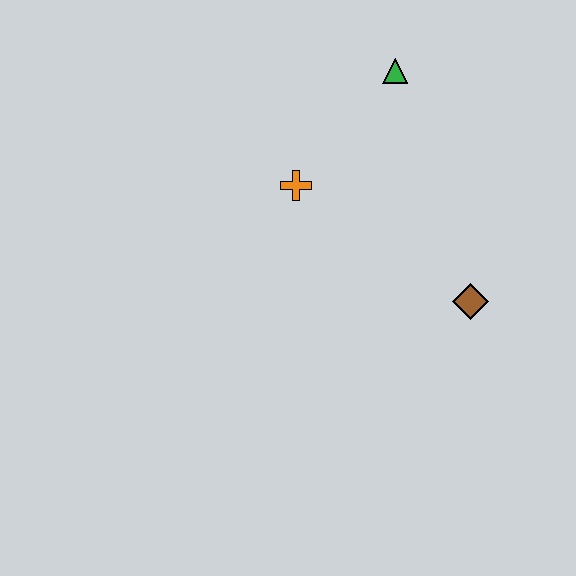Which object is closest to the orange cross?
The green triangle is closest to the orange cross.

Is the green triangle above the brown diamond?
Yes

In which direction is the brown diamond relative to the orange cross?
The brown diamond is to the right of the orange cross.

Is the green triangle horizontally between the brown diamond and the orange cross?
Yes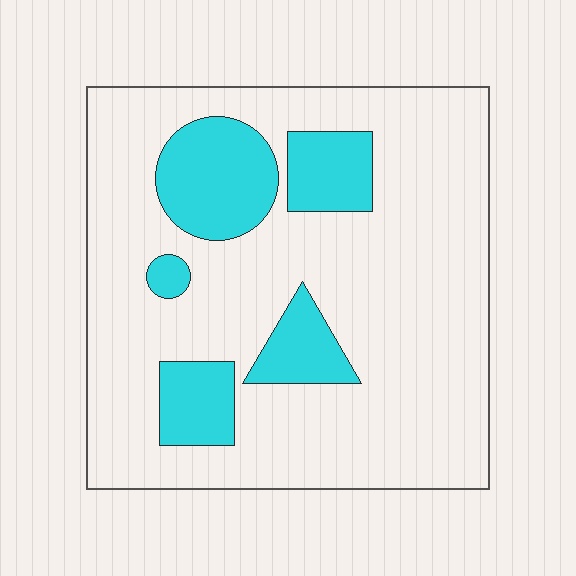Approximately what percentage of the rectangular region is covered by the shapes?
Approximately 20%.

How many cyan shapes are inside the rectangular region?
5.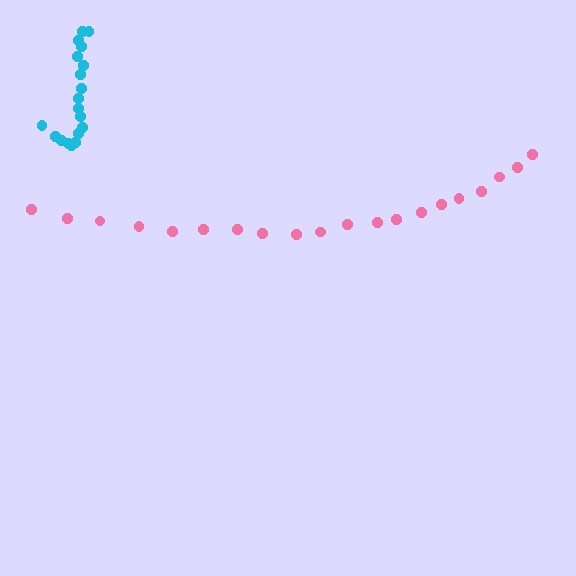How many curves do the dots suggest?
There are 2 distinct paths.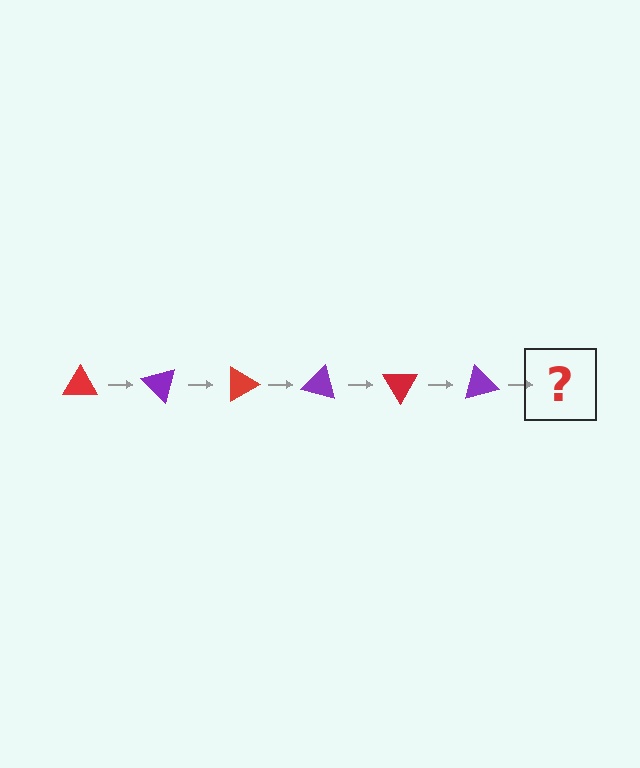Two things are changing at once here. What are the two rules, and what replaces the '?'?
The two rules are that it rotates 45 degrees each step and the color cycles through red and purple. The '?' should be a red triangle, rotated 270 degrees from the start.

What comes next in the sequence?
The next element should be a red triangle, rotated 270 degrees from the start.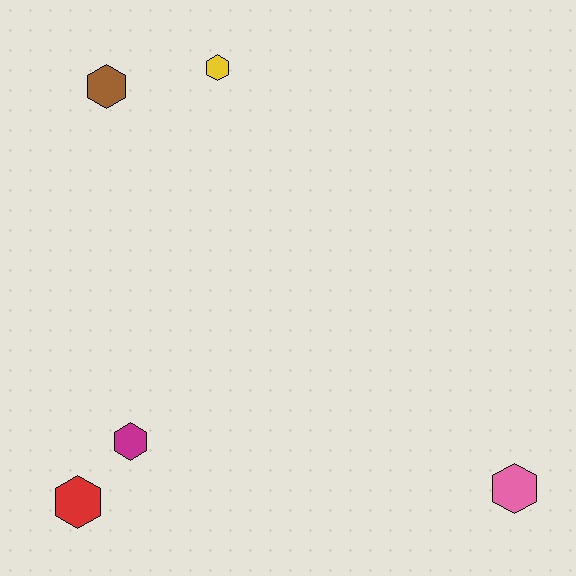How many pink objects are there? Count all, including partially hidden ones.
There is 1 pink object.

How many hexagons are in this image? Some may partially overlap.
There are 5 hexagons.